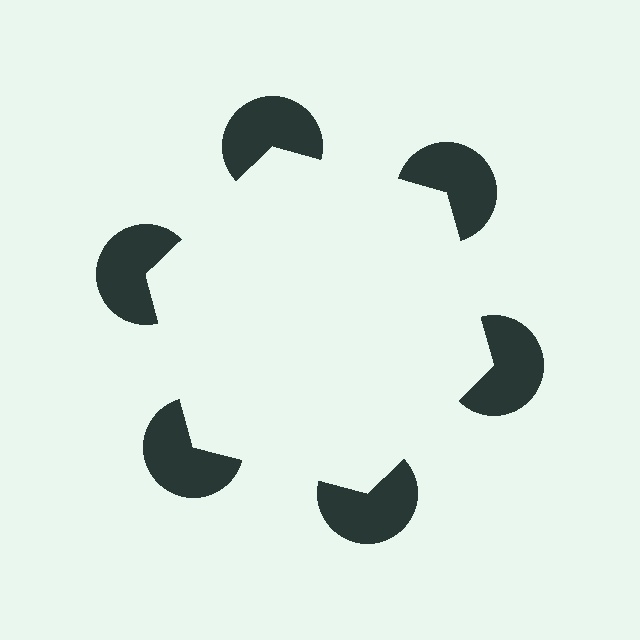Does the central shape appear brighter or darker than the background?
It typically appears slightly brighter than the background, even though no actual brightness change is drawn.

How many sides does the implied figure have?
6 sides.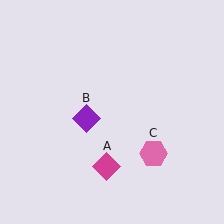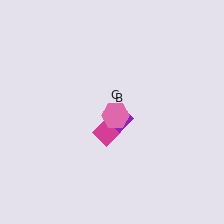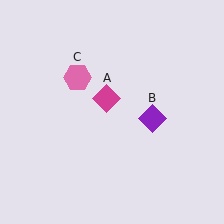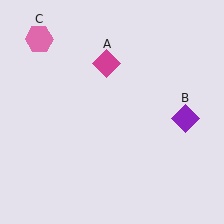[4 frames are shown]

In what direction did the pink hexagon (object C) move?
The pink hexagon (object C) moved up and to the left.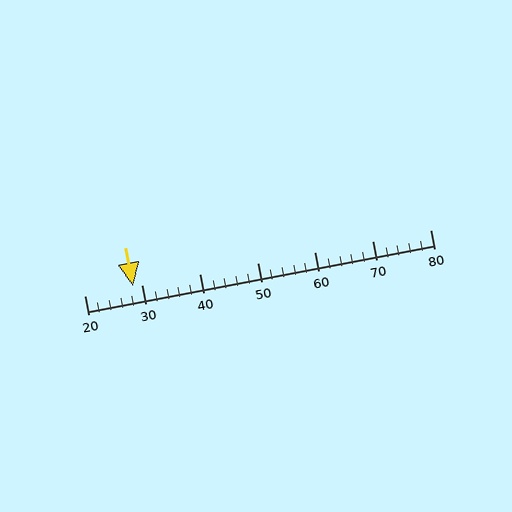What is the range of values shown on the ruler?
The ruler shows values from 20 to 80.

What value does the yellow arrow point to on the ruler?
The yellow arrow points to approximately 28.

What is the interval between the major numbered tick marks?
The major tick marks are spaced 10 units apart.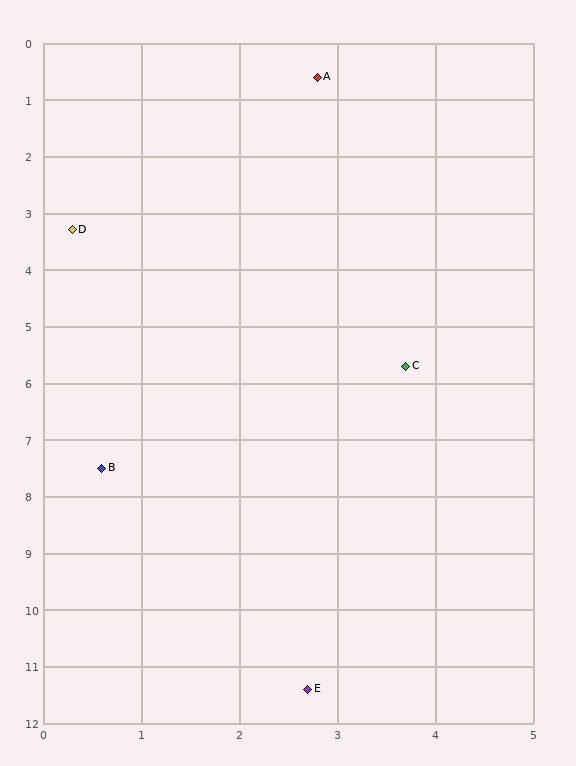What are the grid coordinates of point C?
Point C is at approximately (3.7, 5.7).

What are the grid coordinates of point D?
Point D is at approximately (0.3, 3.3).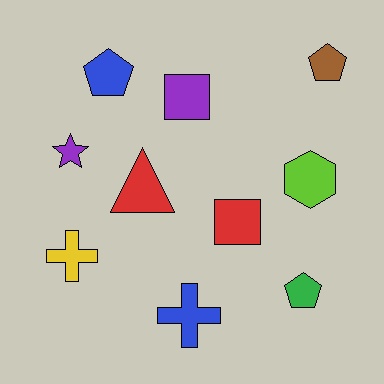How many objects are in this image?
There are 10 objects.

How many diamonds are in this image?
There are no diamonds.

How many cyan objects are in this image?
There are no cyan objects.